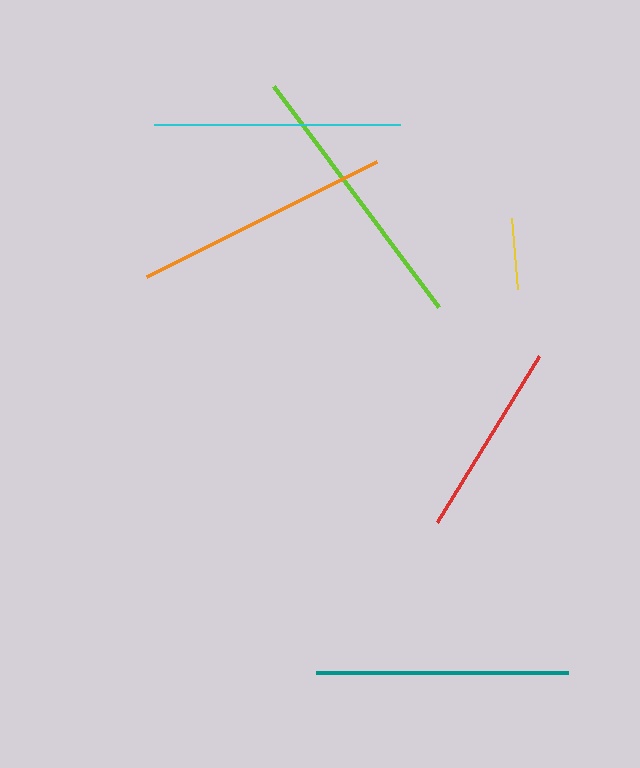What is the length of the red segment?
The red segment is approximately 194 pixels long.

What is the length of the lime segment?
The lime segment is approximately 277 pixels long.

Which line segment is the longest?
The lime line is the longest at approximately 277 pixels.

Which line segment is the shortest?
The yellow line is the shortest at approximately 71 pixels.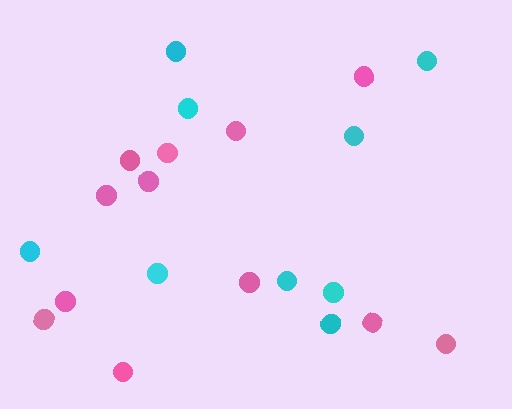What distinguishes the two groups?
There are 2 groups: one group of pink circles (12) and one group of cyan circles (9).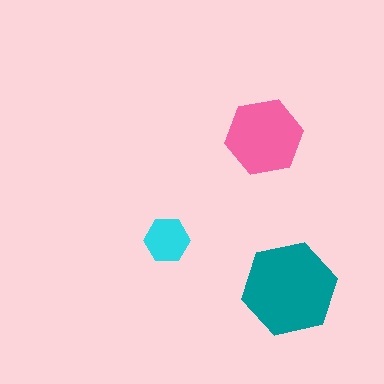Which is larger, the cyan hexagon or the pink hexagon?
The pink one.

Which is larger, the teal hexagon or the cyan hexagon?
The teal one.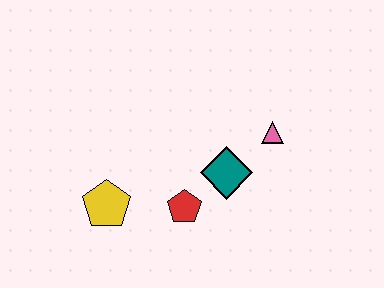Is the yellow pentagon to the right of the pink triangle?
No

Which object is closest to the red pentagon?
The teal diamond is closest to the red pentagon.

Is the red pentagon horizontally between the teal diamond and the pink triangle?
No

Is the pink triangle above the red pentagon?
Yes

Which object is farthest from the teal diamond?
The yellow pentagon is farthest from the teal diamond.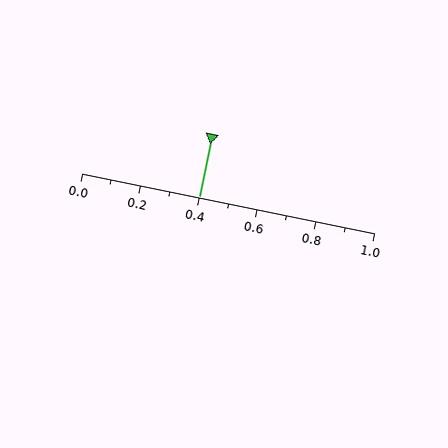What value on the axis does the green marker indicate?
The marker indicates approximately 0.4.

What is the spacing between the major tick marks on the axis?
The major ticks are spaced 0.2 apart.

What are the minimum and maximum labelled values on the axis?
The axis runs from 0.0 to 1.0.